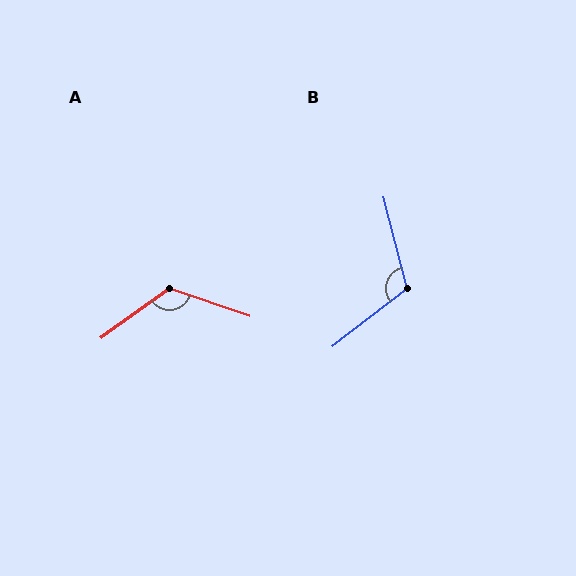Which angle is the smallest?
B, at approximately 113 degrees.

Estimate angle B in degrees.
Approximately 113 degrees.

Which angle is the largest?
A, at approximately 126 degrees.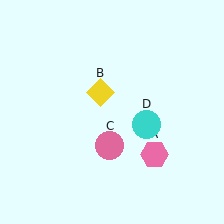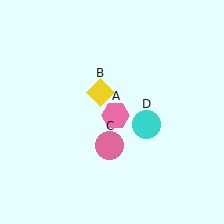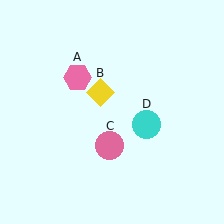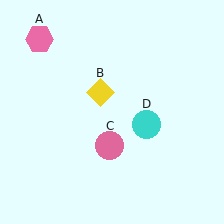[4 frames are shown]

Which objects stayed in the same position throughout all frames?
Yellow diamond (object B) and pink circle (object C) and cyan circle (object D) remained stationary.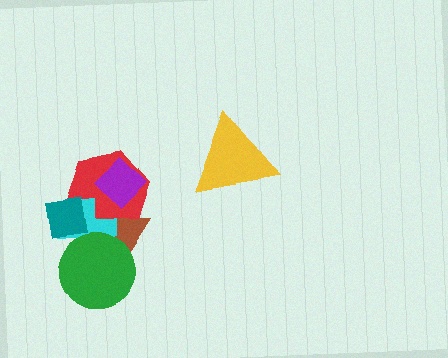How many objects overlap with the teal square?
3 objects overlap with the teal square.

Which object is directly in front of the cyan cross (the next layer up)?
The green circle is directly in front of the cyan cross.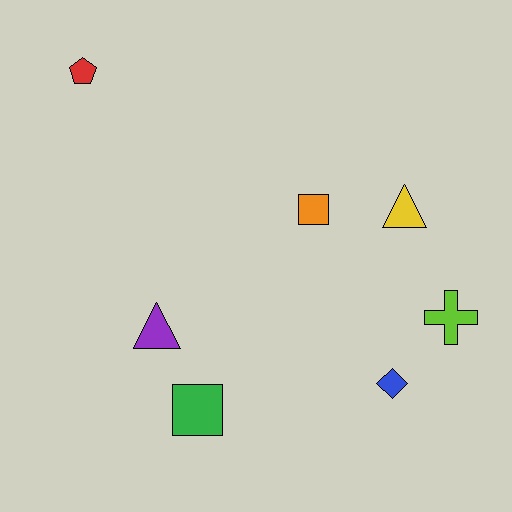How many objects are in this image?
There are 7 objects.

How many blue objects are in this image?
There is 1 blue object.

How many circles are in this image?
There are no circles.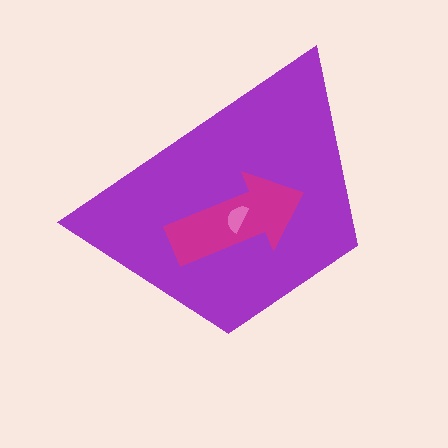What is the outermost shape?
The purple trapezoid.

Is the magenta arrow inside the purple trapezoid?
Yes.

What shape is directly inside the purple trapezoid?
The magenta arrow.